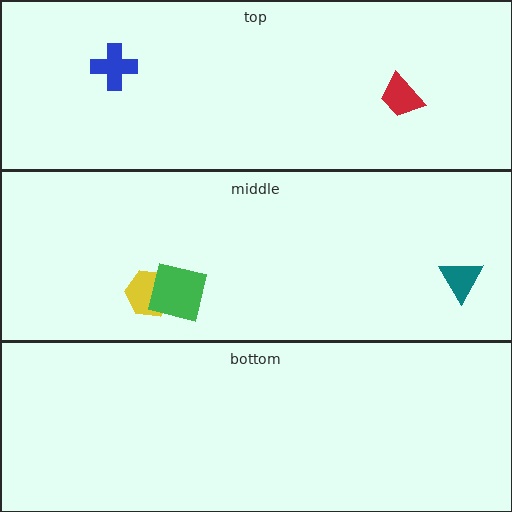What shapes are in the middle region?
The yellow hexagon, the green square, the teal triangle.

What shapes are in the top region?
The red trapezoid, the blue cross.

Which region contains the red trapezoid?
The top region.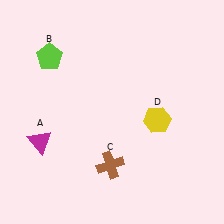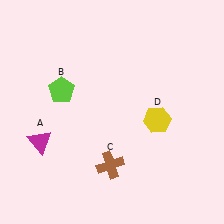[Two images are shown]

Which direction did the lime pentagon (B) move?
The lime pentagon (B) moved down.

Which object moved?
The lime pentagon (B) moved down.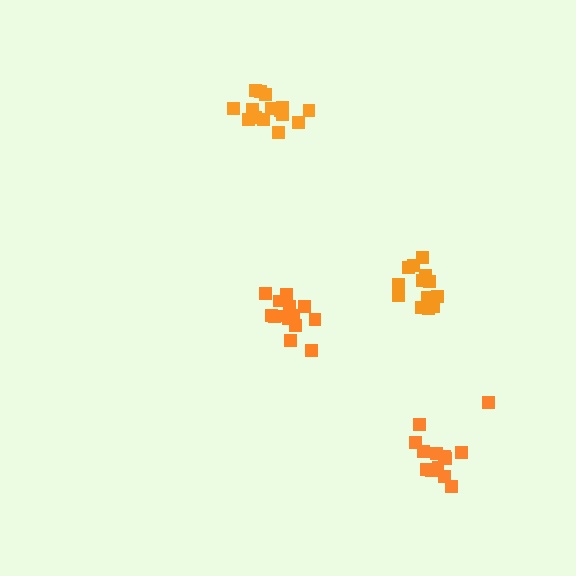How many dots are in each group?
Group 1: 15 dots, Group 2: 13 dots, Group 3: 14 dots, Group 4: 16 dots (58 total).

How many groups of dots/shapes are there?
There are 4 groups.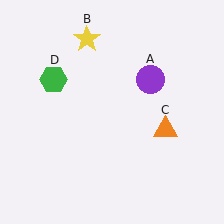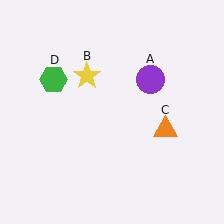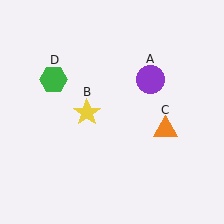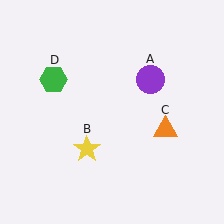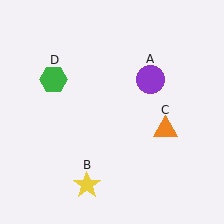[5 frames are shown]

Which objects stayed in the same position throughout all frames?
Purple circle (object A) and orange triangle (object C) and green hexagon (object D) remained stationary.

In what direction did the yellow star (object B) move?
The yellow star (object B) moved down.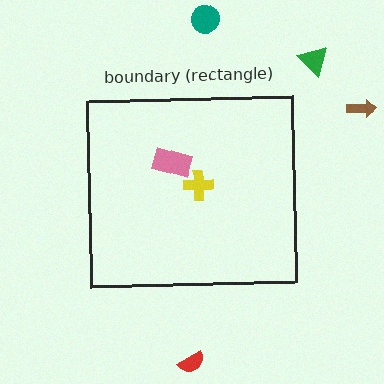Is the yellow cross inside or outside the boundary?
Inside.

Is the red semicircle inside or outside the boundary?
Outside.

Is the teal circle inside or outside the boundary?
Outside.